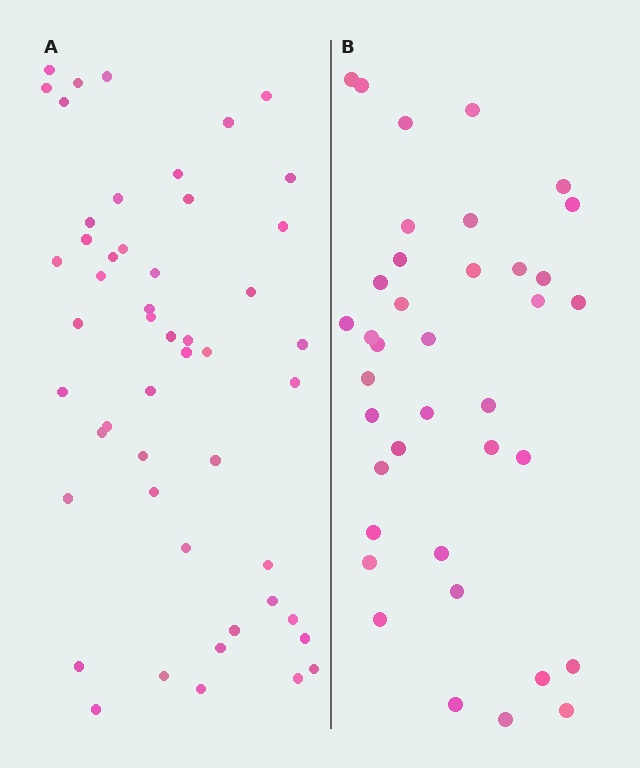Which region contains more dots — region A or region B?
Region A (the left region) has more dots.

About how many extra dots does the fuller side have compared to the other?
Region A has roughly 12 or so more dots than region B.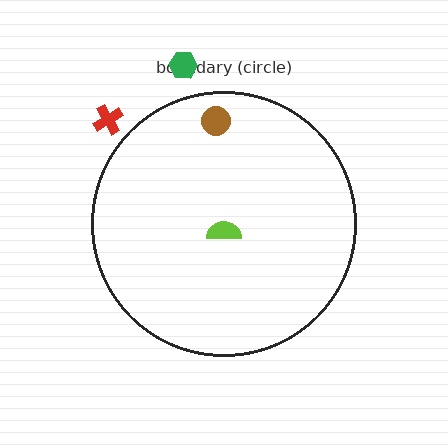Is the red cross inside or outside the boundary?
Outside.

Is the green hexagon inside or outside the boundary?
Outside.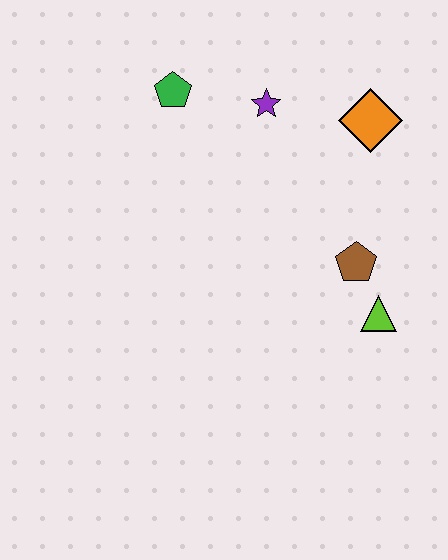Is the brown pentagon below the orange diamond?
Yes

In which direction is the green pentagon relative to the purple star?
The green pentagon is to the left of the purple star.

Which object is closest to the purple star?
The green pentagon is closest to the purple star.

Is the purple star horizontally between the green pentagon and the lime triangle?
Yes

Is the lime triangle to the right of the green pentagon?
Yes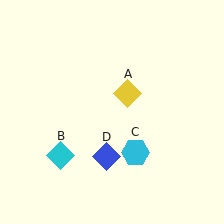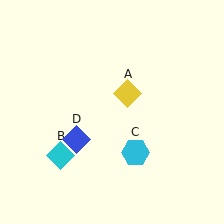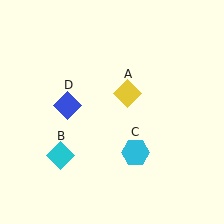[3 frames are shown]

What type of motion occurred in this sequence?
The blue diamond (object D) rotated clockwise around the center of the scene.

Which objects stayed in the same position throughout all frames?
Yellow diamond (object A) and cyan diamond (object B) and cyan hexagon (object C) remained stationary.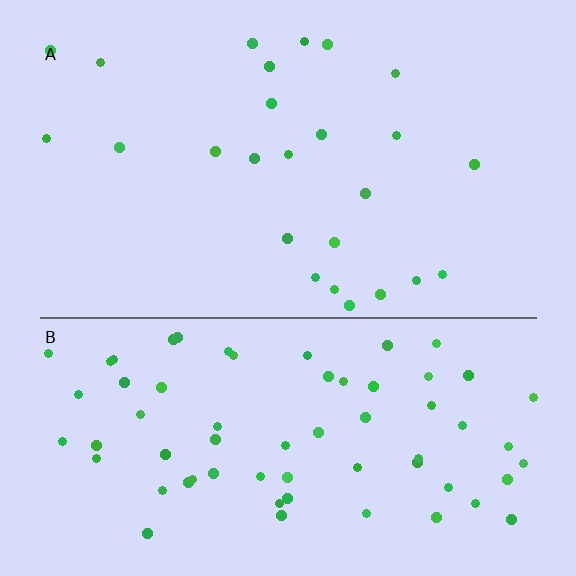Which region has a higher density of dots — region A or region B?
B (the bottom).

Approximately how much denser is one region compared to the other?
Approximately 2.7× — region B over region A.